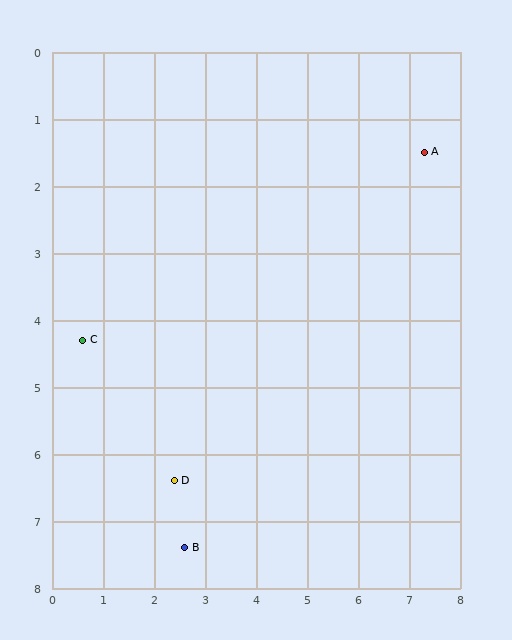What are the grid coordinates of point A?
Point A is at approximately (7.3, 1.5).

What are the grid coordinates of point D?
Point D is at approximately (2.4, 6.4).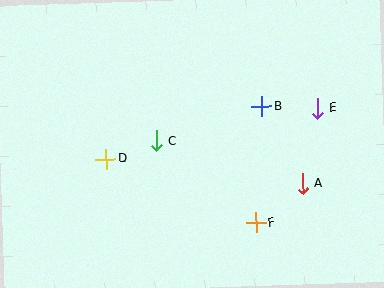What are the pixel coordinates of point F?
Point F is at (256, 223).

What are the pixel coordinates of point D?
Point D is at (106, 159).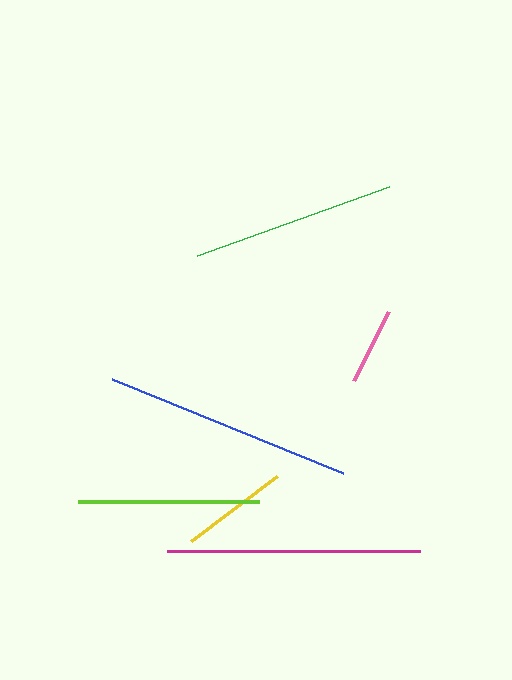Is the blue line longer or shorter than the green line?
The blue line is longer than the green line.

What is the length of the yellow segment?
The yellow segment is approximately 107 pixels long.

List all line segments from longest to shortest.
From longest to shortest: magenta, blue, green, lime, yellow, pink.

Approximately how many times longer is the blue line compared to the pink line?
The blue line is approximately 3.2 times the length of the pink line.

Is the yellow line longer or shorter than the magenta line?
The magenta line is longer than the yellow line.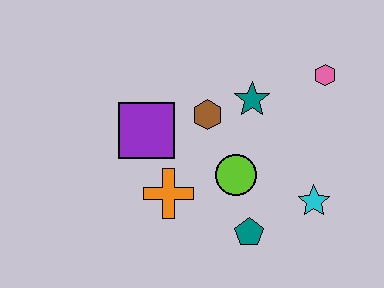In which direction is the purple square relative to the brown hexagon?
The purple square is to the left of the brown hexagon.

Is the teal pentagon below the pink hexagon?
Yes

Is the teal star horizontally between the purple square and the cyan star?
Yes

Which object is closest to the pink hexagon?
The teal star is closest to the pink hexagon.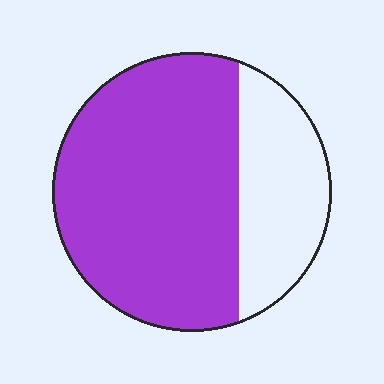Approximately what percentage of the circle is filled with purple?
Approximately 70%.